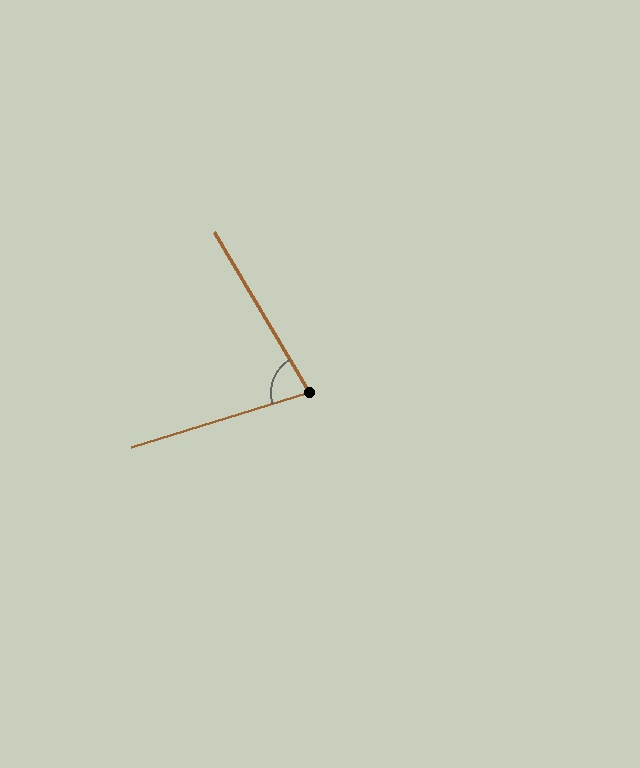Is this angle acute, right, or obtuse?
It is acute.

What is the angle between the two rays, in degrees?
Approximately 76 degrees.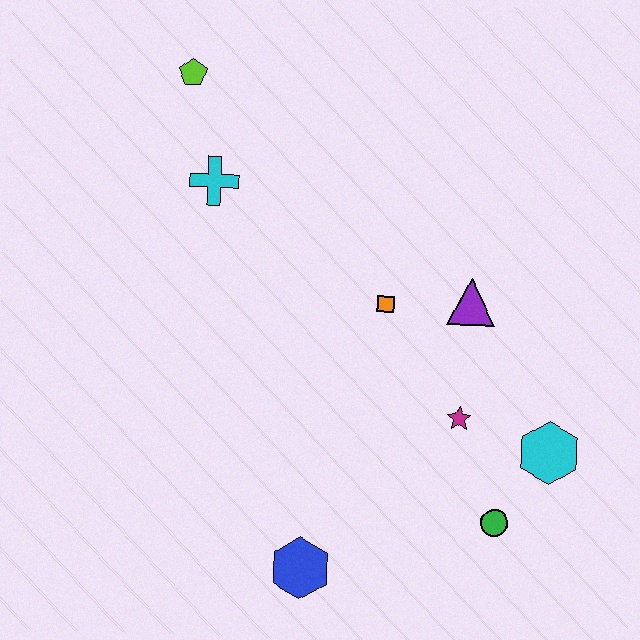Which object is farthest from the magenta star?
The lime pentagon is farthest from the magenta star.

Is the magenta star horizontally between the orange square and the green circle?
Yes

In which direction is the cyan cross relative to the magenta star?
The cyan cross is to the left of the magenta star.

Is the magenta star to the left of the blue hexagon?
No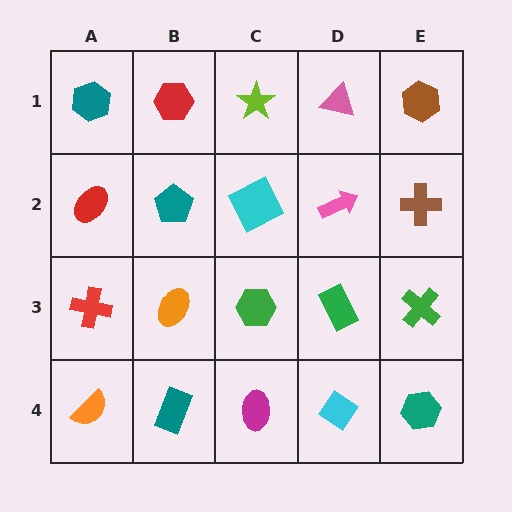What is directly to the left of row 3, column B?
A red cross.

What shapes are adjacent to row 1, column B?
A teal pentagon (row 2, column B), a teal hexagon (row 1, column A), a lime star (row 1, column C).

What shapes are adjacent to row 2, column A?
A teal hexagon (row 1, column A), a red cross (row 3, column A), a teal pentagon (row 2, column B).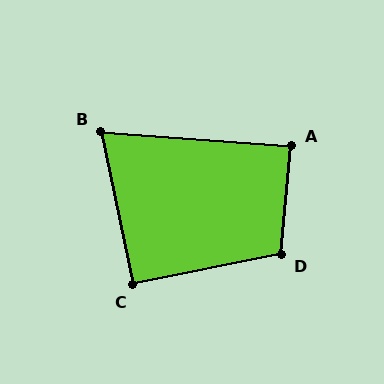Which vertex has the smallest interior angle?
B, at approximately 74 degrees.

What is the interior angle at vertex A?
Approximately 89 degrees (approximately right).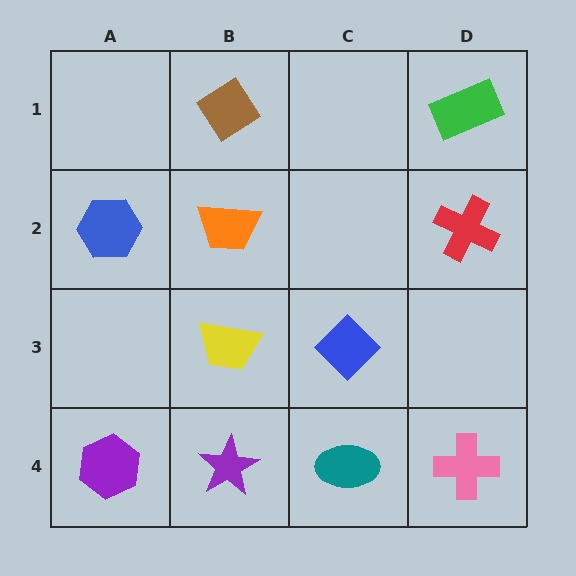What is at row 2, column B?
An orange trapezoid.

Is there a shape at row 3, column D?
No, that cell is empty.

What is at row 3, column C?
A blue diamond.